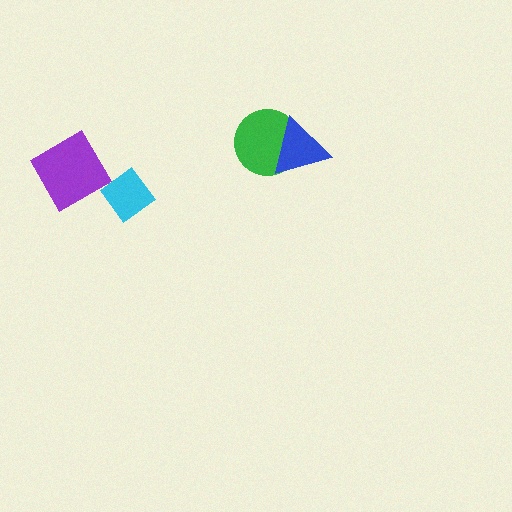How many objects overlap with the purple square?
0 objects overlap with the purple square.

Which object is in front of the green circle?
The blue triangle is in front of the green circle.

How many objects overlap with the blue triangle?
1 object overlaps with the blue triangle.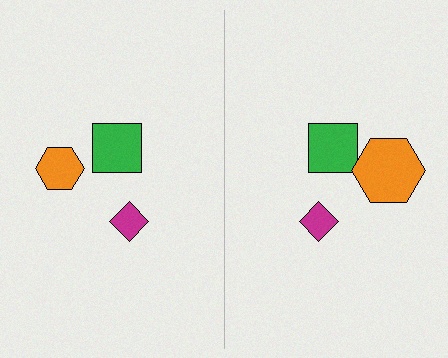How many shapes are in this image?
There are 6 shapes in this image.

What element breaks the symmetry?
The orange hexagon on the right side has a different size than its mirror counterpart.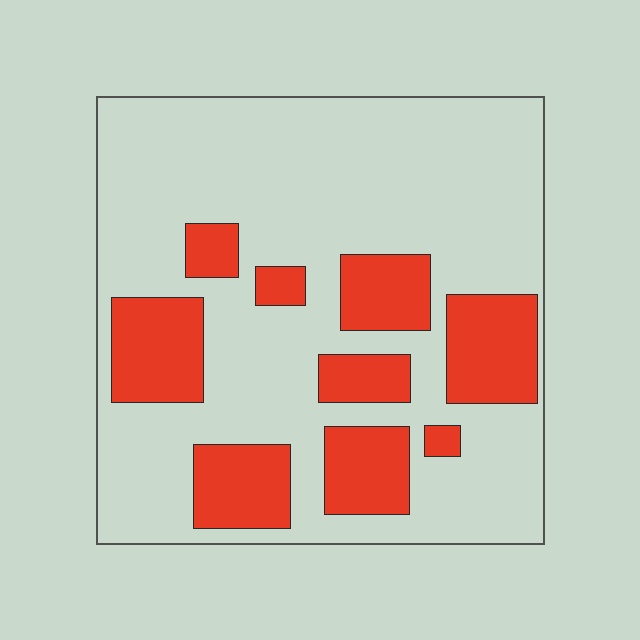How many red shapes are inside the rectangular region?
9.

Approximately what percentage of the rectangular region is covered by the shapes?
Approximately 25%.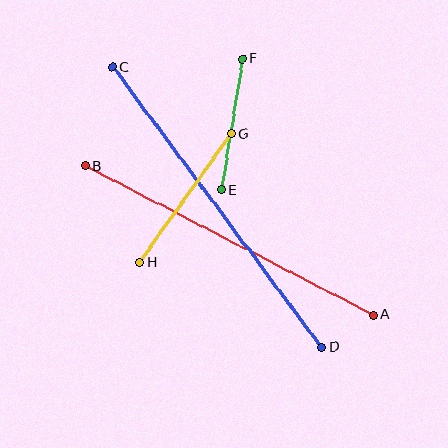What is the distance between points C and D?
The distance is approximately 349 pixels.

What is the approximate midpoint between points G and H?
The midpoint is at approximately (186, 198) pixels.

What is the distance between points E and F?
The distance is approximately 133 pixels.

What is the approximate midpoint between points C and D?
The midpoint is at approximately (217, 207) pixels.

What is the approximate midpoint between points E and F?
The midpoint is at approximately (232, 124) pixels.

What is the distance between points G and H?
The distance is approximately 158 pixels.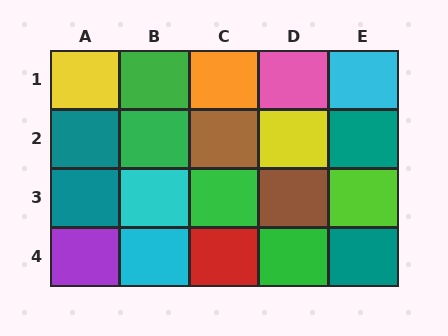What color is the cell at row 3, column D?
Brown.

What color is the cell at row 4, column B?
Cyan.